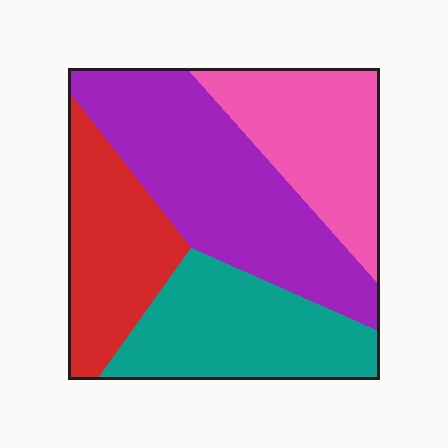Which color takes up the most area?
Purple, at roughly 35%.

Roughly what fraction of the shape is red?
Red takes up about one fifth (1/5) of the shape.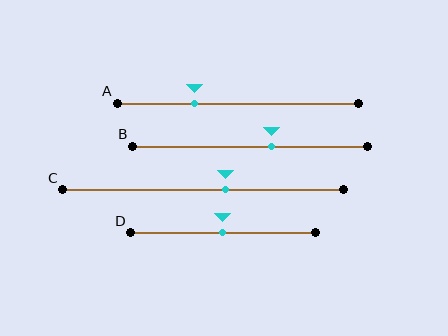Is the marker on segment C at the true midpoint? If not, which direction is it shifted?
No, the marker on segment C is shifted to the right by about 8% of the segment length.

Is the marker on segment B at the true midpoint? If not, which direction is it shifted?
No, the marker on segment B is shifted to the right by about 9% of the segment length.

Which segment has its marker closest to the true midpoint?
Segment D has its marker closest to the true midpoint.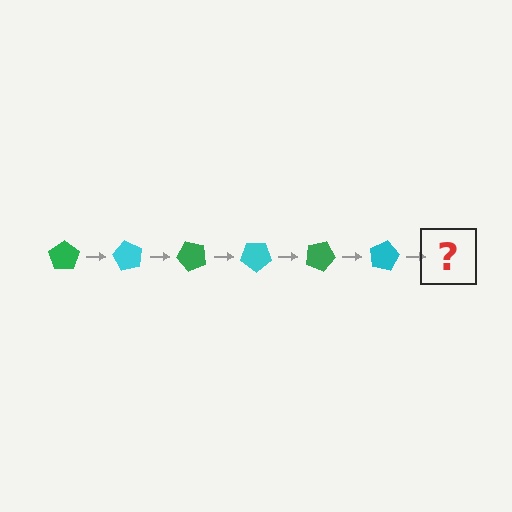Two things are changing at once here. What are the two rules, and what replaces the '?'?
The two rules are that it rotates 60 degrees each step and the color cycles through green and cyan. The '?' should be a green pentagon, rotated 360 degrees from the start.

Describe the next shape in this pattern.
It should be a green pentagon, rotated 360 degrees from the start.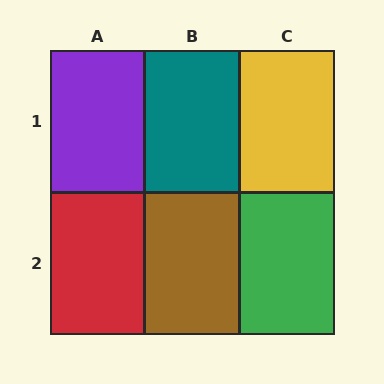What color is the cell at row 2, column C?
Green.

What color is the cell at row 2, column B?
Brown.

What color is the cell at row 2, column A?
Red.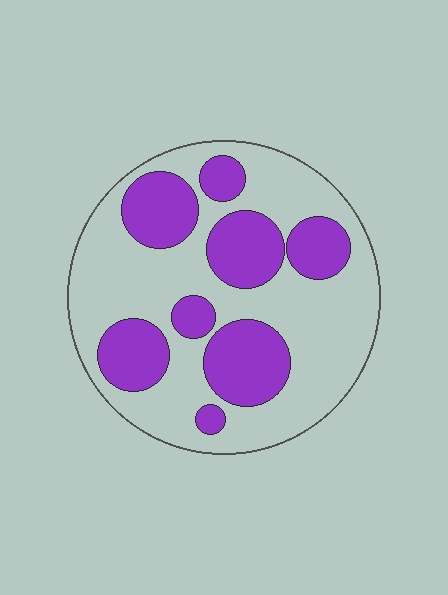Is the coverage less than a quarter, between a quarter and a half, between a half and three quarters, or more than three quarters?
Between a quarter and a half.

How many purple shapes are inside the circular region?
8.